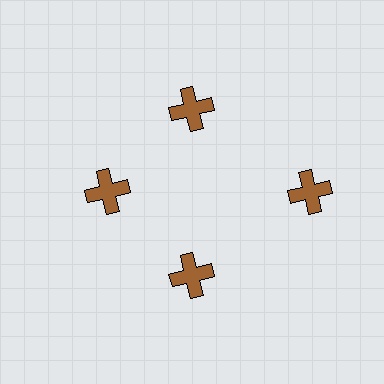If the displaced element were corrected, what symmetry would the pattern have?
It would have 4-fold rotational symmetry — the pattern would map onto itself every 90 degrees.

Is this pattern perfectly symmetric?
No. The 4 brown crosses are arranged in a ring, but one element near the 3 o'clock position is pushed outward from the center, breaking the 4-fold rotational symmetry.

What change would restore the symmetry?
The symmetry would be restored by moving it inward, back onto the ring so that all 4 crosses sit at equal angles and equal distance from the center.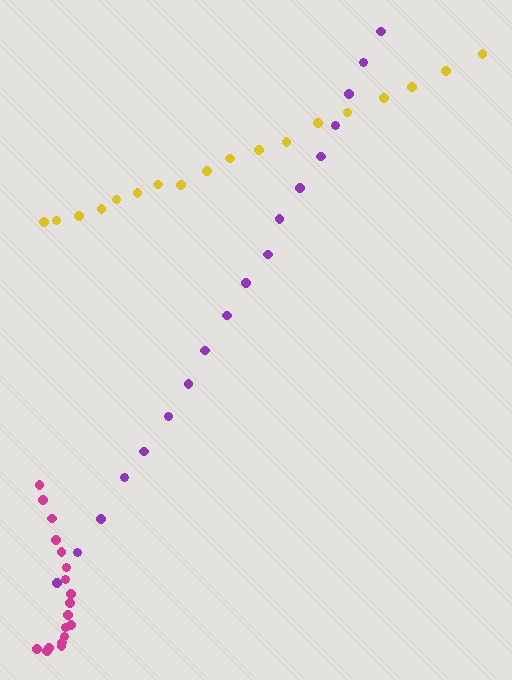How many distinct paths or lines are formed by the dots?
There are 3 distinct paths.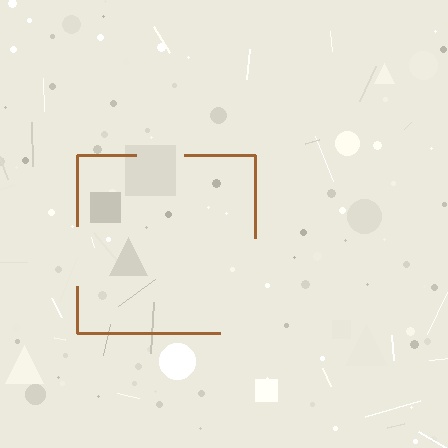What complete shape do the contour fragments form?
The contour fragments form a square.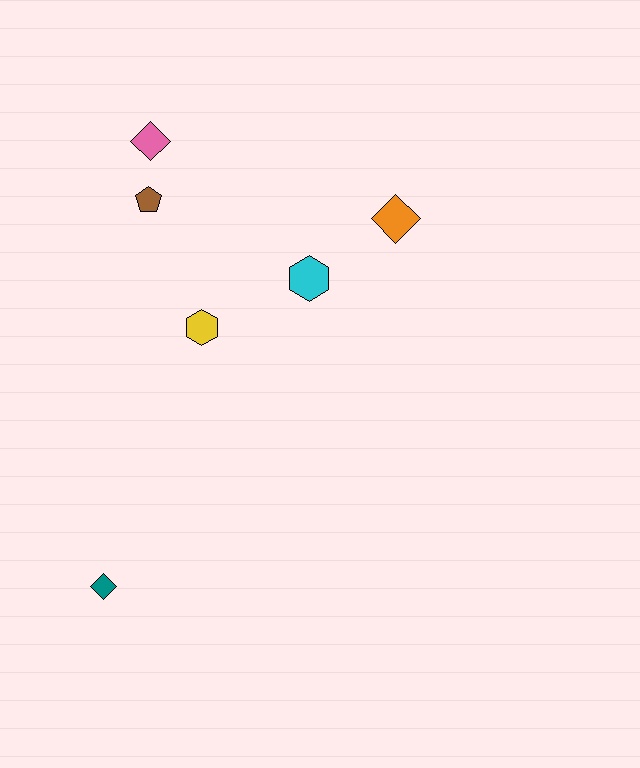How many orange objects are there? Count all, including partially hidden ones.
There is 1 orange object.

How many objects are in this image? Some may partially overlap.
There are 6 objects.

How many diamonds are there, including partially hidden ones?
There are 3 diamonds.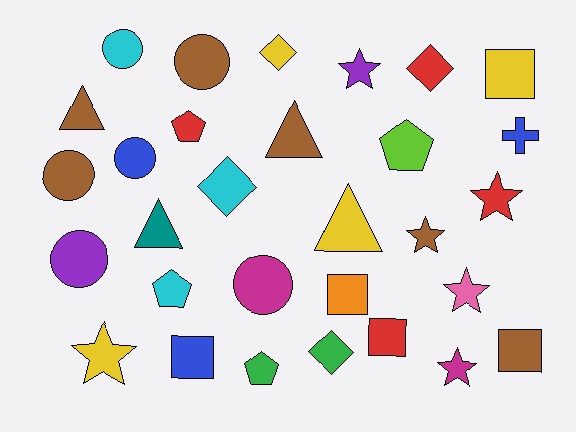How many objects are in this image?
There are 30 objects.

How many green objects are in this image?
There are 2 green objects.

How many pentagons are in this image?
There are 4 pentagons.